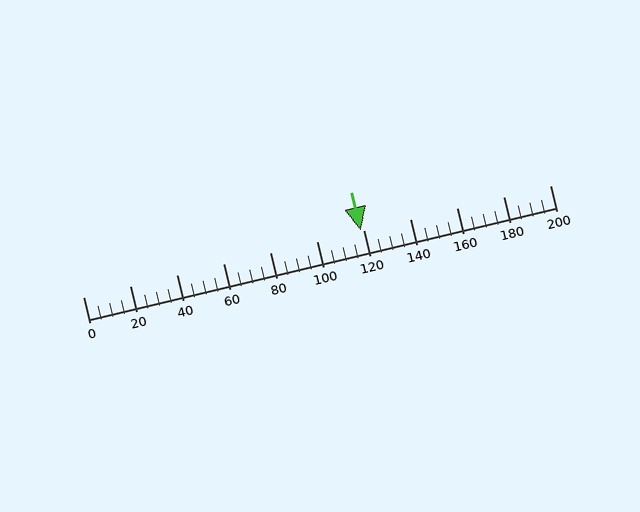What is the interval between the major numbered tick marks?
The major tick marks are spaced 20 units apart.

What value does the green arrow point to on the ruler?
The green arrow points to approximately 119.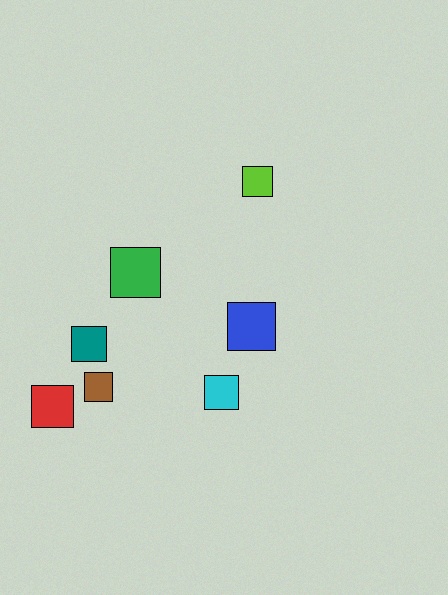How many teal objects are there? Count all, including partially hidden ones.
There is 1 teal object.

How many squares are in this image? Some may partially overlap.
There are 7 squares.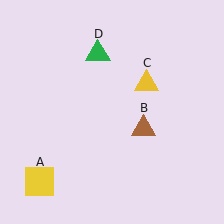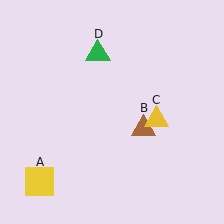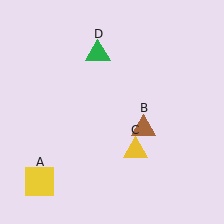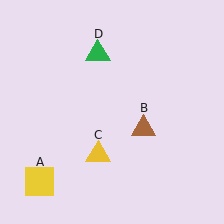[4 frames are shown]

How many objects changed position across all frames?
1 object changed position: yellow triangle (object C).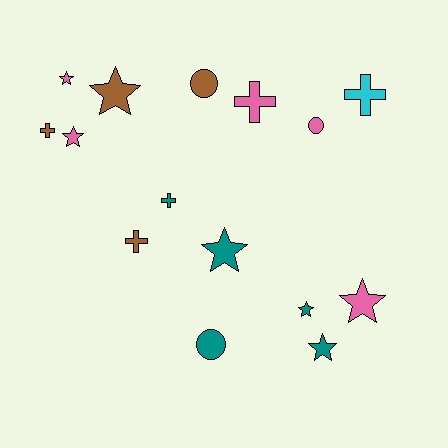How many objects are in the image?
There are 15 objects.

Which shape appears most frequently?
Star, with 7 objects.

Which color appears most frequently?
Pink, with 5 objects.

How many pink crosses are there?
There is 1 pink cross.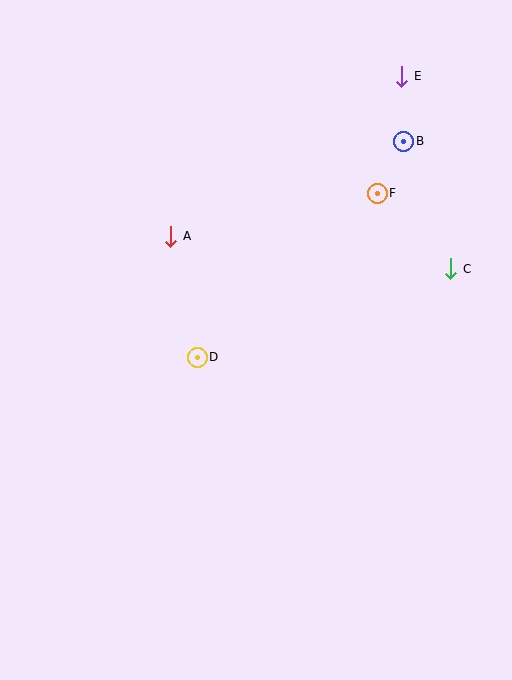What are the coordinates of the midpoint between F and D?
The midpoint between F and D is at (287, 275).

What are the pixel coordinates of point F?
Point F is at (377, 193).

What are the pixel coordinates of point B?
Point B is at (404, 141).